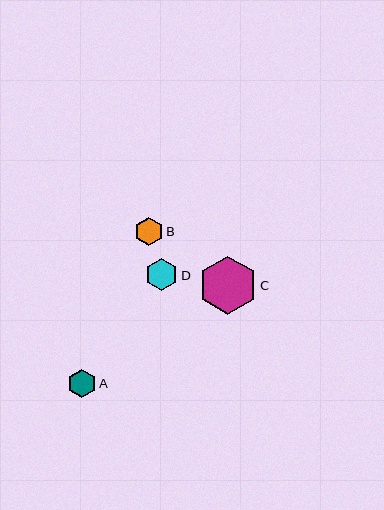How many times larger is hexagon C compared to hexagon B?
Hexagon C is approximately 2.1 times the size of hexagon B.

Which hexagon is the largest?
Hexagon C is the largest with a size of approximately 58 pixels.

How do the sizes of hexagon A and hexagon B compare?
Hexagon A and hexagon B are approximately the same size.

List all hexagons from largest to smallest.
From largest to smallest: C, D, A, B.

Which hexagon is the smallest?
Hexagon B is the smallest with a size of approximately 28 pixels.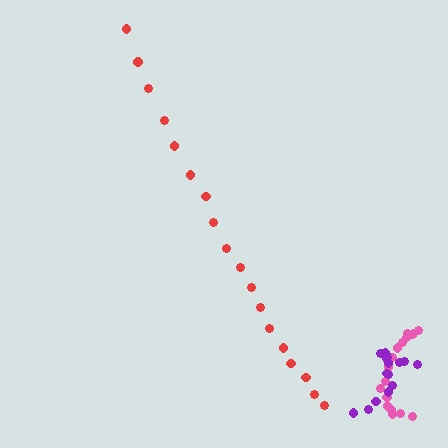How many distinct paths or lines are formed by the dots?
There are 3 distinct paths.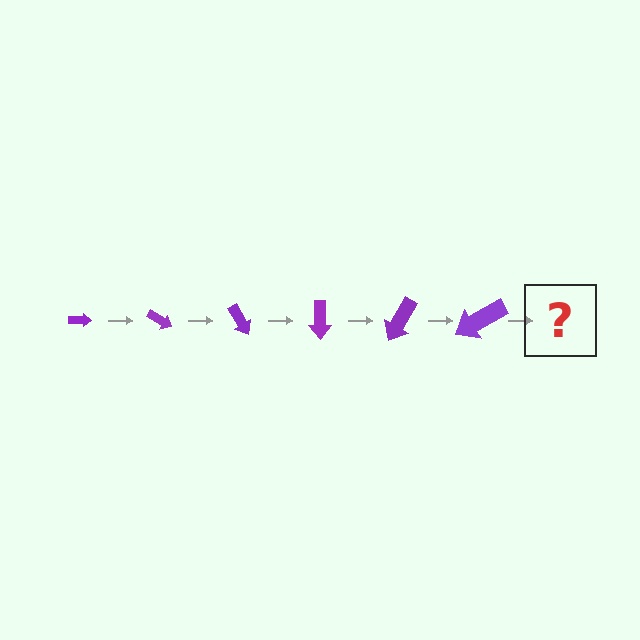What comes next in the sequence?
The next element should be an arrow, larger than the previous one and rotated 180 degrees from the start.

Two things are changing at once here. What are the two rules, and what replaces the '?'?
The two rules are that the arrow grows larger each step and it rotates 30 degrees each step. The '?' should be an arrow, larger than the previous one and rotated 180 degrees from the start.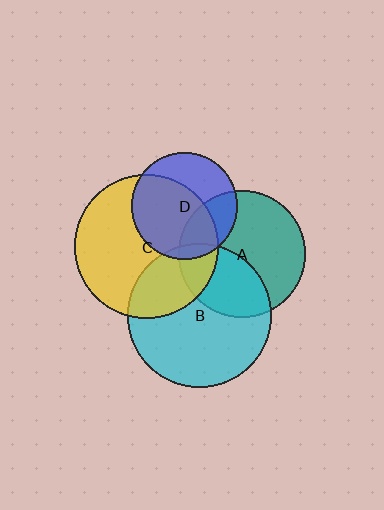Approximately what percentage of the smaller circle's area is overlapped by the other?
Approximately 60%.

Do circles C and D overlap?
Yes.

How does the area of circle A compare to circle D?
Approximately 1.4 times.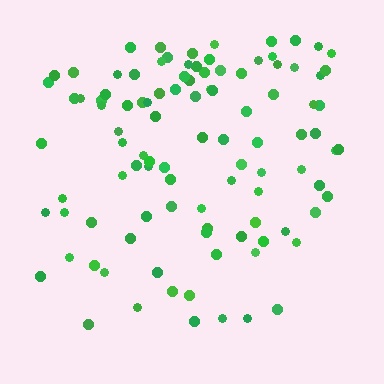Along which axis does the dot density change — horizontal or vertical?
Vertical.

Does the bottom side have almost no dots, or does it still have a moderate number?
Still a moderate number, just noticeably fewer than the top.